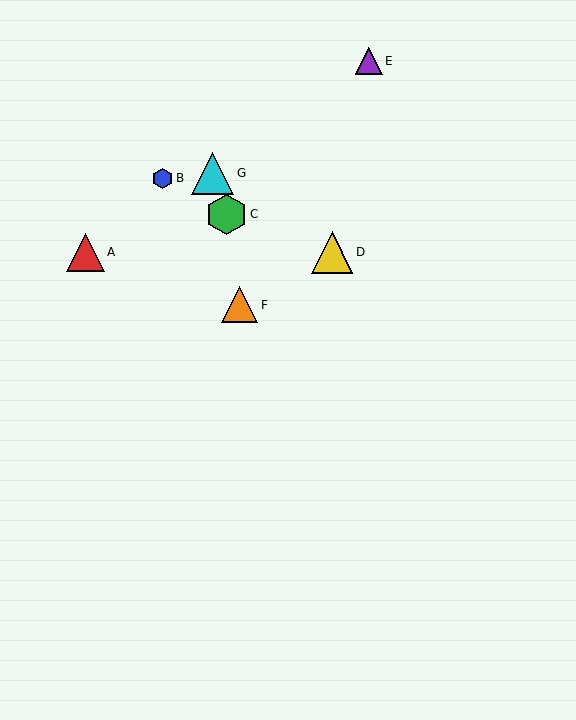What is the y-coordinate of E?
Object E is at y≈61.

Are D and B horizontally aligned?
No, D is at y≈252 and B is at y≈178.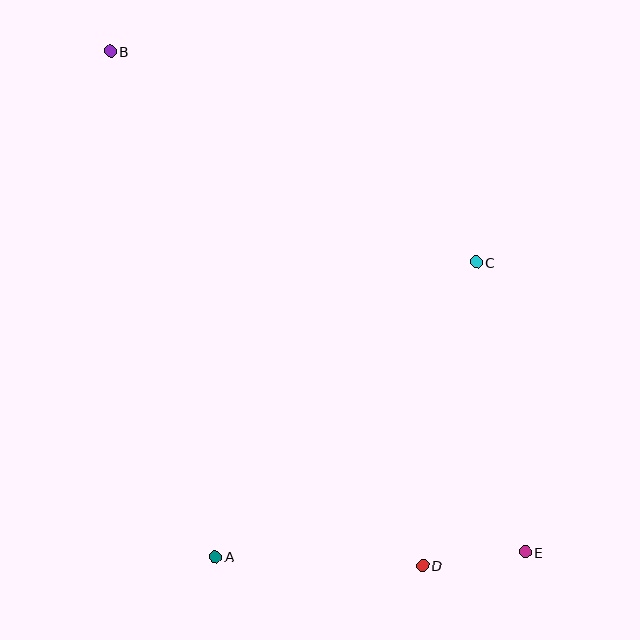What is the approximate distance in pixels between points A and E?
The distance between A and E is approximately 310 pixels.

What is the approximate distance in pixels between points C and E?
The distance between C and E is approximately 294 pixels.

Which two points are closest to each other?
Points D and E are closest to each other.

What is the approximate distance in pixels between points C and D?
The distance between C and D is approximately 308 pixels.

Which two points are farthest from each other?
Points B and E are farthest from each other.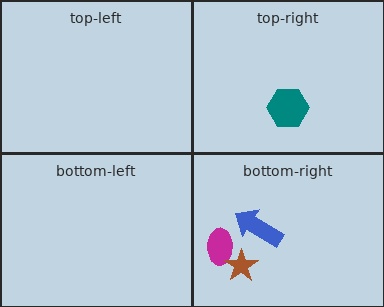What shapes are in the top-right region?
The teal hexagon.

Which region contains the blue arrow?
The bottom-right region.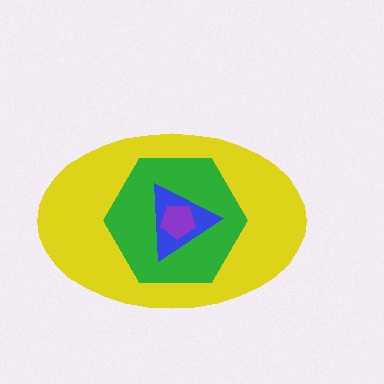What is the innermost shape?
The purple pentagon.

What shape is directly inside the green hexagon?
The blue triangle.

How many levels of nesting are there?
4.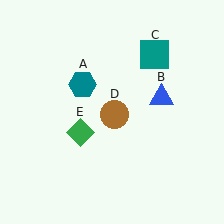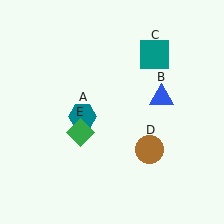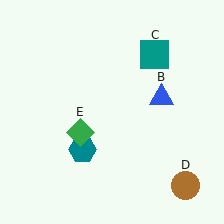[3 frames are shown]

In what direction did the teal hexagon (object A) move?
The teal hexagon (object A) moved down.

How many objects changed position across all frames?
2 objects changed position: teal hexagon (object A), brown circle (object D).